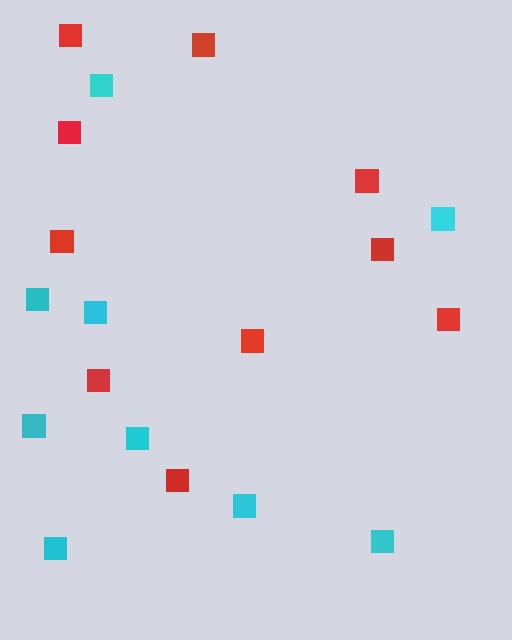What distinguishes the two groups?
There are 2 groups: one group of red squares (10) and one group of cyan squares (9).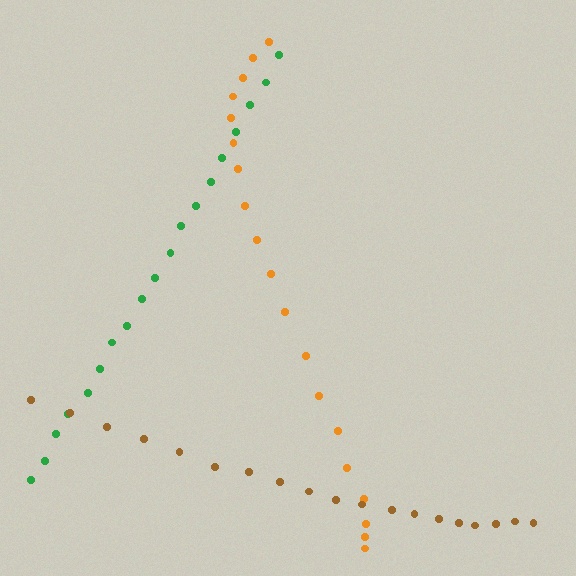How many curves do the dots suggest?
There are 3 distinct paths.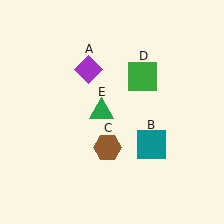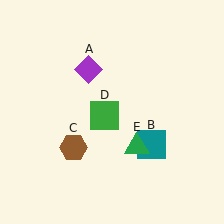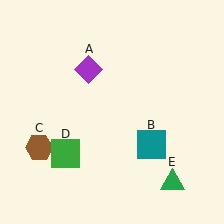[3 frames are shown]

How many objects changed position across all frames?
3 objects changed position: brown hexagon (object C), green square (object D), green triangle (object E).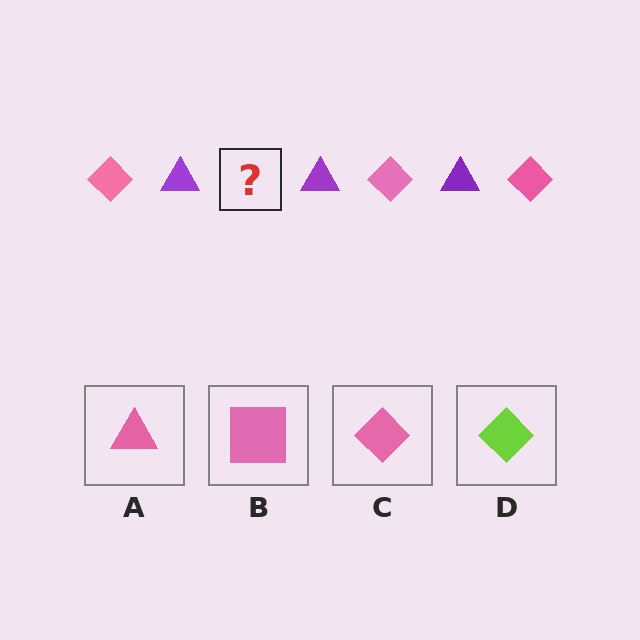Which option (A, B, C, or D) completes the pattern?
C.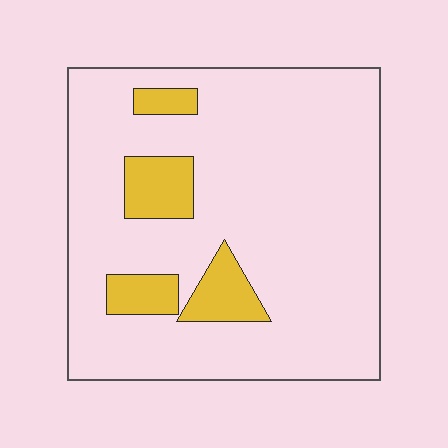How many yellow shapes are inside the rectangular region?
4.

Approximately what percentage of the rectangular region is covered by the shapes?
Approximately 15%.